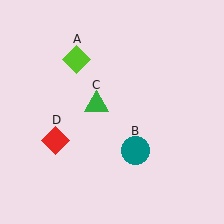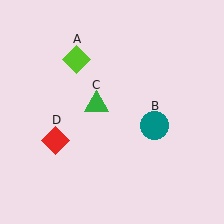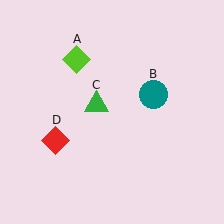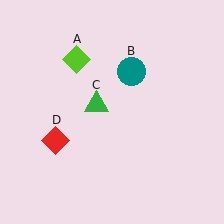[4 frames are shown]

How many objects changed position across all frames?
1 object changed position: teal circle (object B).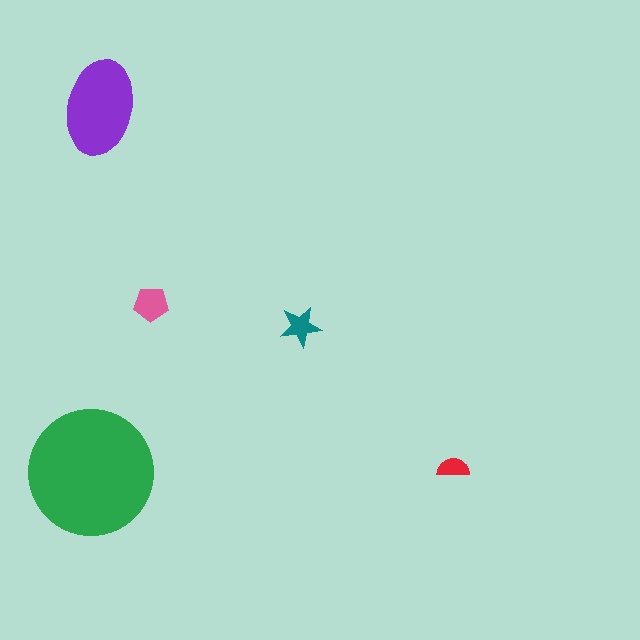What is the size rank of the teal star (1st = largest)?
4th.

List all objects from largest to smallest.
The green circle, the purple ellipse, the pink pentagon, the teal star, the red semicircle.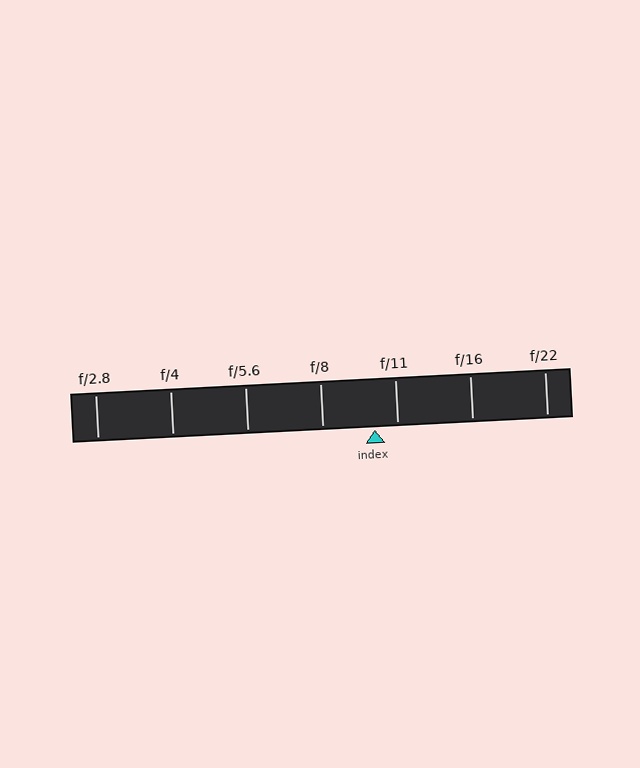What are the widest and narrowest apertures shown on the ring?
The widest aperture shown is f/2.8 and the narrowest is f/22.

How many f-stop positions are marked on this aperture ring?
There are 7 f-stop positions marked.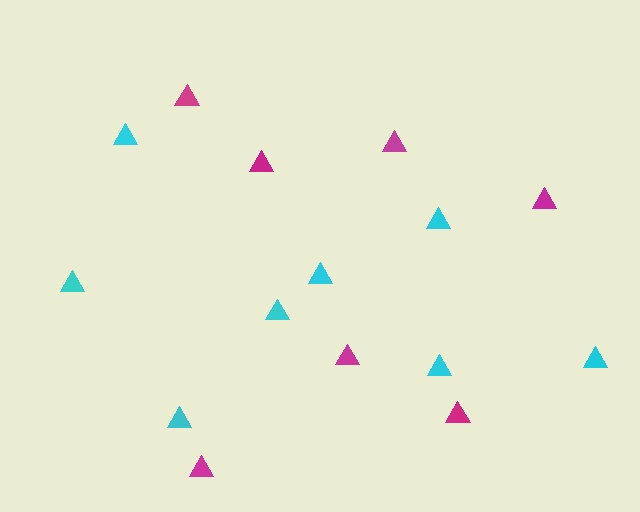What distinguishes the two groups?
There are 2 groups: one group of magenta triangles (7) and one group of cyan triangles (8).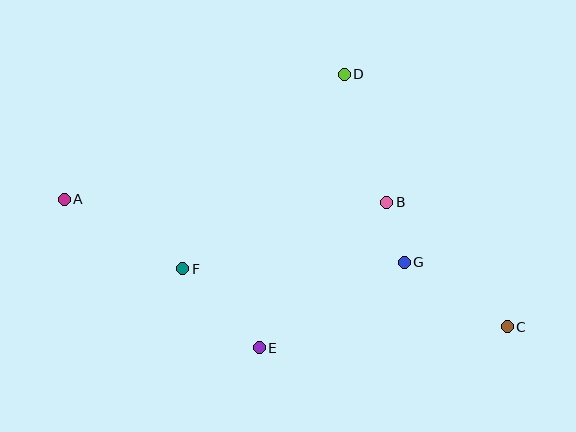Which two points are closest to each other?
Points B and G are closest to each other.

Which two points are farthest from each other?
Points A and C are farthest from each other.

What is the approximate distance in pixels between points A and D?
The distance between A and D is approximately 307 pixels.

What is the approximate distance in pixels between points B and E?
The distance between B and E is approximately 194 pixels.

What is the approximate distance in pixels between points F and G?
The distance between F and G is approximately 222 pixels.